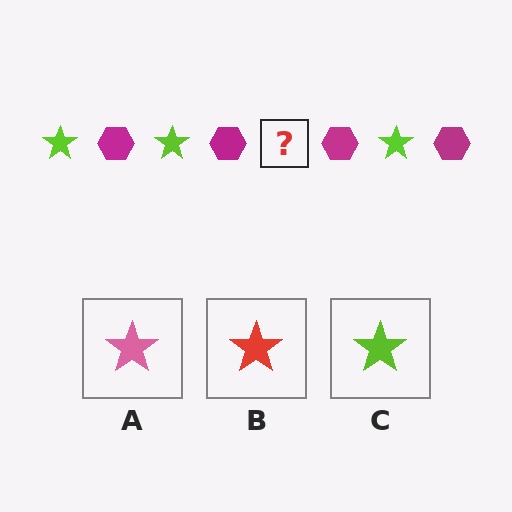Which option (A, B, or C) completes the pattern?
C.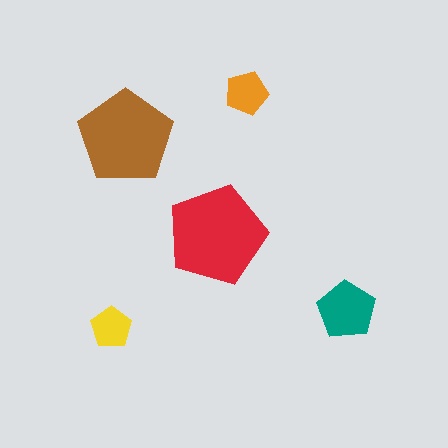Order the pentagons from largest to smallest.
the red one, the brown one, the teal one, the orange one, the yellow one.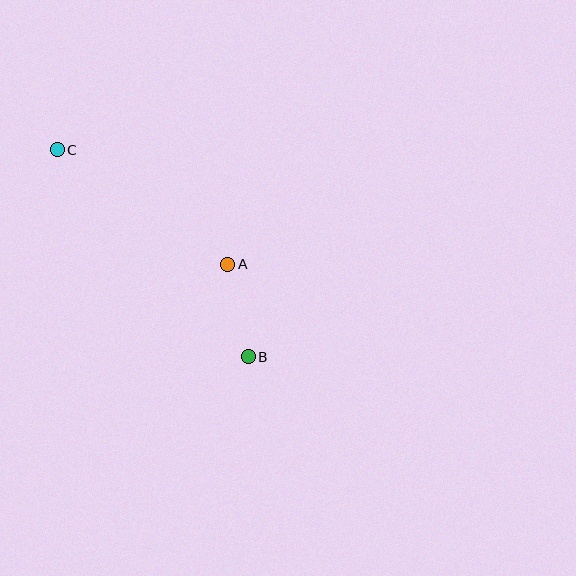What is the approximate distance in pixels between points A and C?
The distance between A and C is approximately 205 pixels.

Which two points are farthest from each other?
Points B and C are farthest from each other.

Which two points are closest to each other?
Points A and B are closest to each other.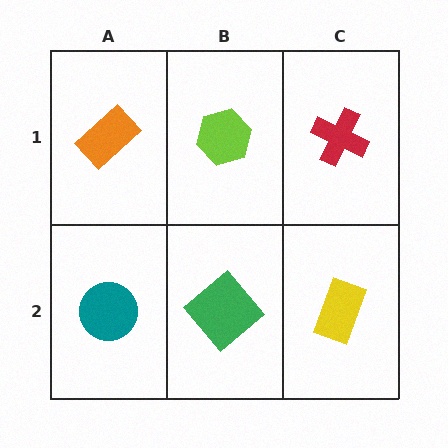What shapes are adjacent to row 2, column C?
A red cross (row 1, column C), a green diamond (row 2, column B).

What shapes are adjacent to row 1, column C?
A yellow rectangle (row 2, column C), a lime hexagon (row 1, column B).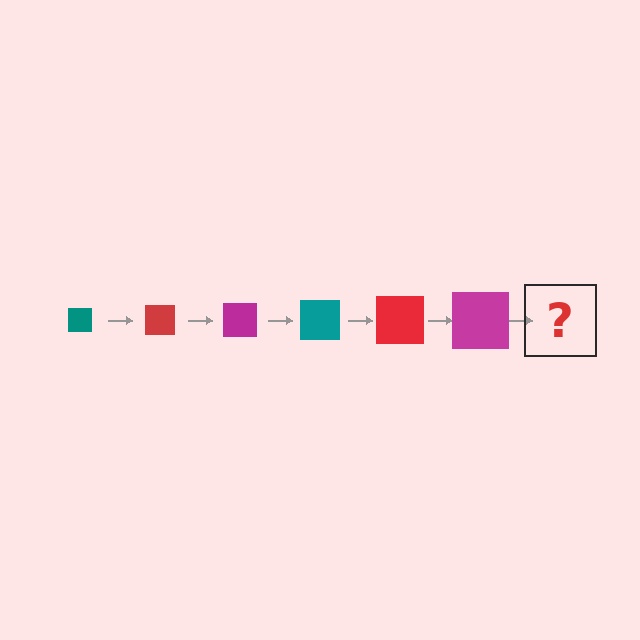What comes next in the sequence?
The next element should be a teal square, larger than the previous one.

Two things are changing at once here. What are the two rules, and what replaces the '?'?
The two rules are that the square grows larger each step and the color cycles through teal, red, and magenta. The '?' should be a teal square, larger than the previous one.